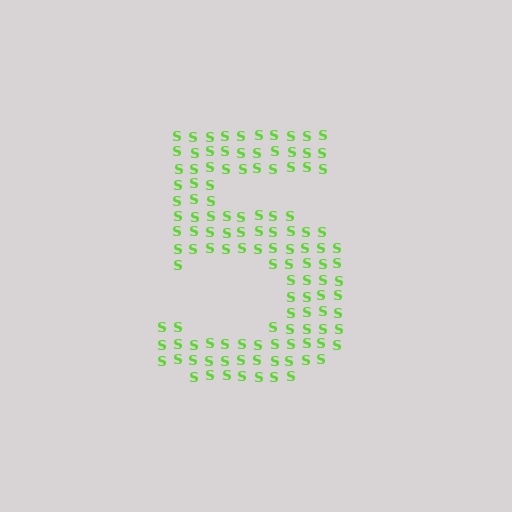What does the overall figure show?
The overall figure shows the digit 5.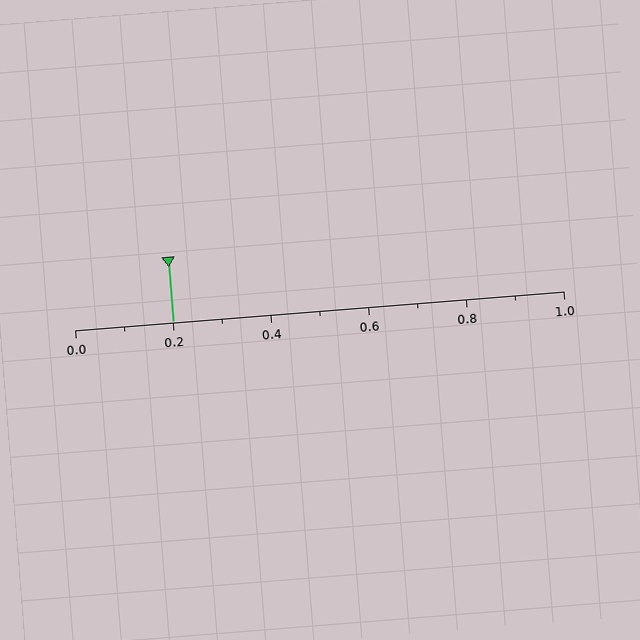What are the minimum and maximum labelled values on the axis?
The axis runs from 0.0 to 1.0.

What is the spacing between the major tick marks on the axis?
The major ticks are spaced 0.2 apart.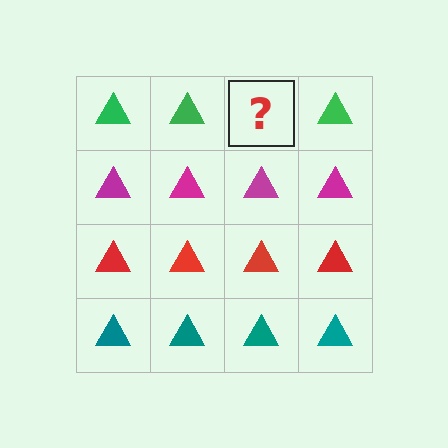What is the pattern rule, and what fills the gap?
The rule is that each row has a consistent color. The gap should be filled with a green triangle.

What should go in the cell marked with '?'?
The missing cell should contain a green triangle.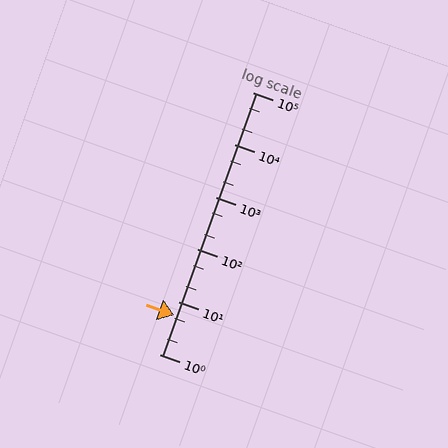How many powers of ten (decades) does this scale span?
The scale spans 5 decades, from 1 to 100000.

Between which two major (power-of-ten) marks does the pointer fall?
The pointer is between 1 and 10.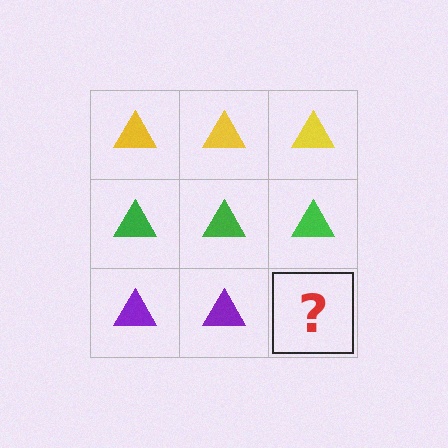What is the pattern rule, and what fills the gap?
The rule is that each row has a consistent color. The gap should be filled with a purple triangle.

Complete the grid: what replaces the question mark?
The question mark should be replaced with a purple triangle.